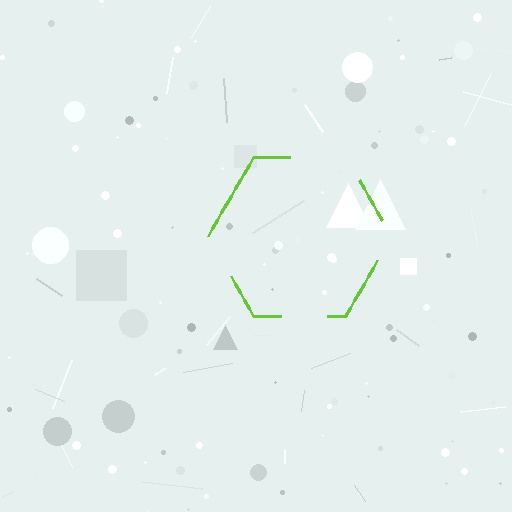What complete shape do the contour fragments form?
The contour fragments form a hexagon.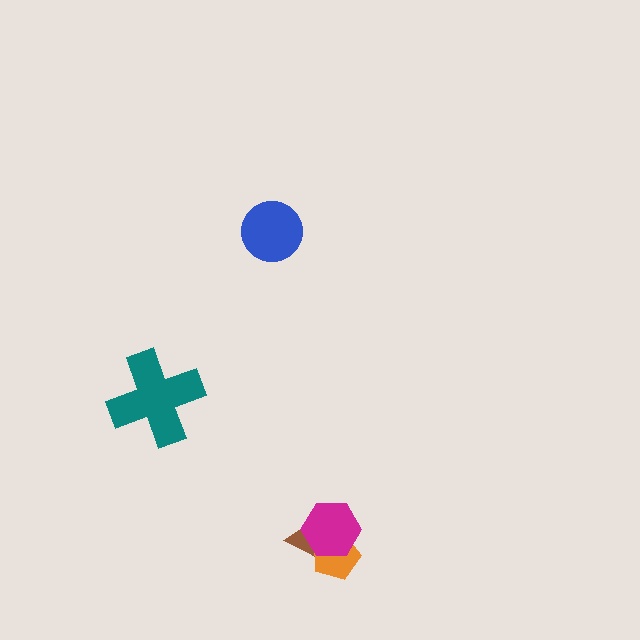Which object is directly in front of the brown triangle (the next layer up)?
The orange pentagon is directly in front of the brown triangle.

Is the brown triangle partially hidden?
Yes, it is partially covered by another shape.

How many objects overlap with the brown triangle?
2 objects overlap with the brown triangle.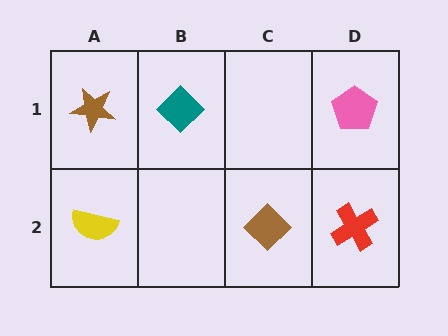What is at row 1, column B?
A teal diamond.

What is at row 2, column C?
A brown diamond.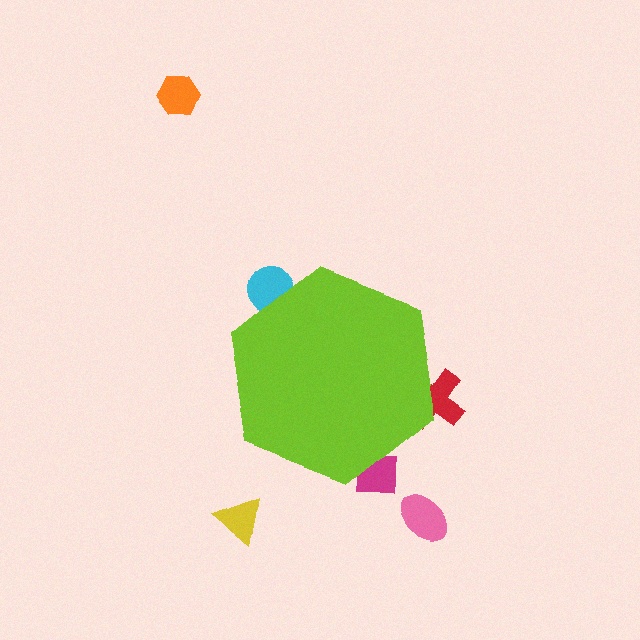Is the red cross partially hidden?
Yes, the red cross is partially hidden behind the lime hexagon.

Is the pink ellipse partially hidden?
No, the pink ellipse is fully visible.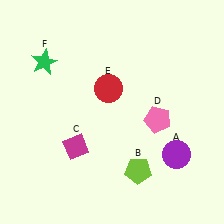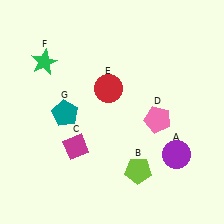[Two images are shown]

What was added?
A teal pentagon (G) was added in Image 2.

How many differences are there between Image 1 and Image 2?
There is 1 difference between the two images.